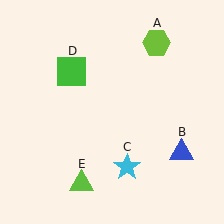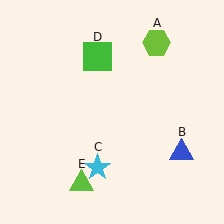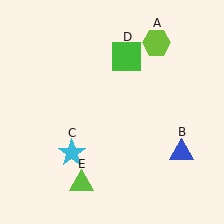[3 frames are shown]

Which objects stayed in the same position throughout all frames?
Lime hexagon (object A) and blue triangle (object B) and lime triangle (object E) remained stationary.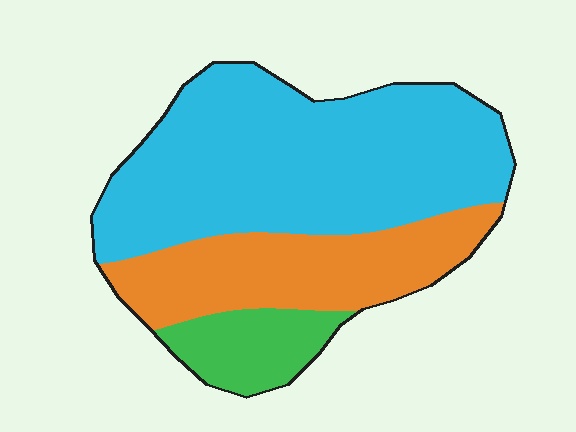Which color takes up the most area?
Cyan, at roughly 60%.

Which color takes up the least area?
Green, at roughly 10%.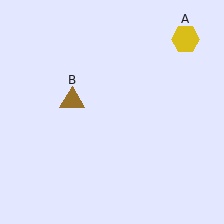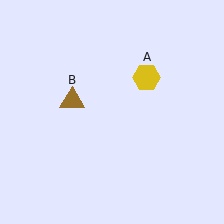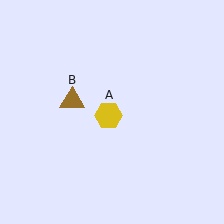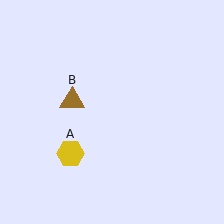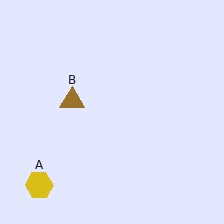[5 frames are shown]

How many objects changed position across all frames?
1 object changed position: yellow hexagon (object A).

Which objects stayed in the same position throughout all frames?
Brown triangle (object B) remained stationary.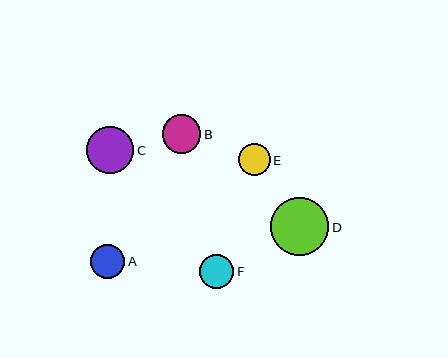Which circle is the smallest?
Circle E is the smallest with a size of approximately 32 pixels.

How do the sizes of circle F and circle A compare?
Circle F and circle A are approximately the same size.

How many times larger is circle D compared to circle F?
Circle D is approximately 1.7 times the size of circle F.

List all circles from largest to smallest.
From largest to smallest: D, C, B, F, A, E.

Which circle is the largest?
Circle D is the largest with a size of approximately 58 pixels.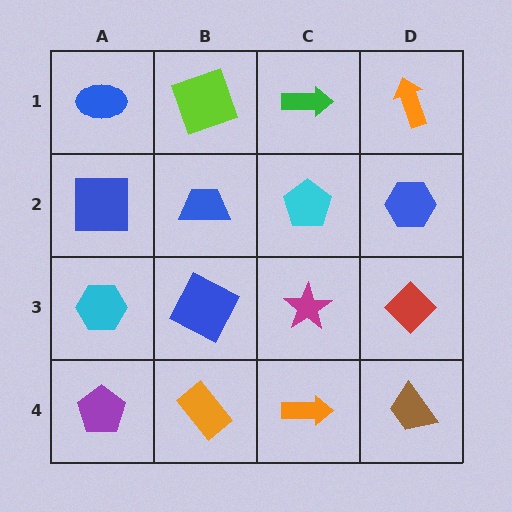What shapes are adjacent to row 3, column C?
A cyan pentagon (row 2, column C), an orange arrow (row 4, column C), a blue square (row 3, column B), a red diamond (row 3, column D).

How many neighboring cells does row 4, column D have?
2.